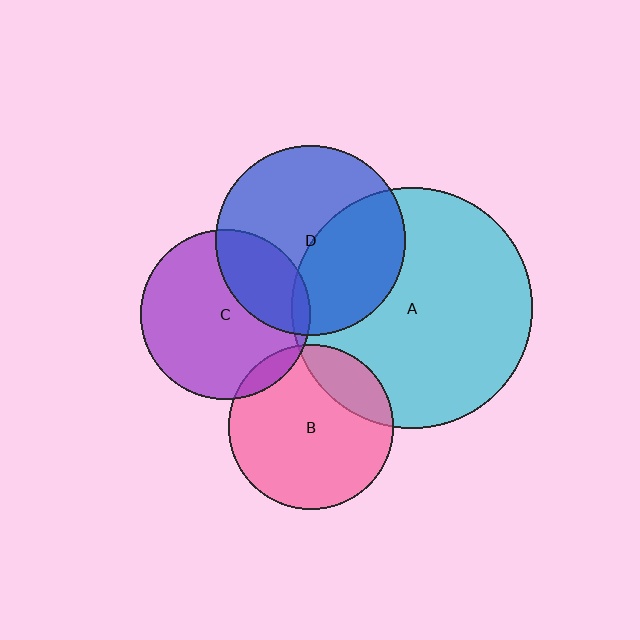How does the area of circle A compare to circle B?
Approximately 2.1 times.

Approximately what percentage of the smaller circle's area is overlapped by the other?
Approximately 30%.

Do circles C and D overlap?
Yes.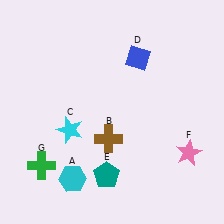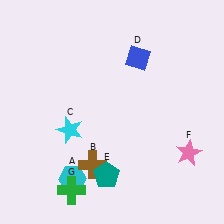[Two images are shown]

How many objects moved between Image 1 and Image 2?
2 objects moved between the two images.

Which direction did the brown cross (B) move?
The brown cross (B) moved down.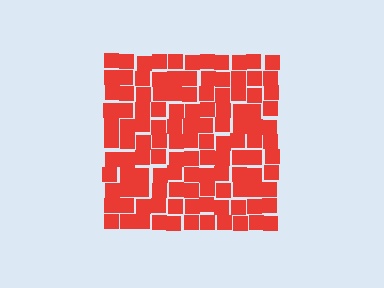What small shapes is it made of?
It is made of small squares.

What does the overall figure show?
The overall figure shows a square.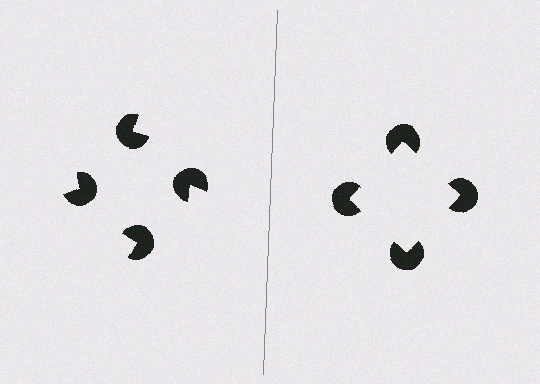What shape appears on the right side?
An illusory square.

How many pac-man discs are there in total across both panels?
8 — 4 on each side.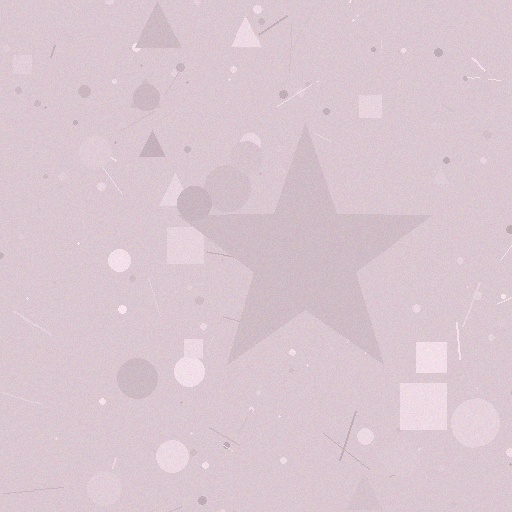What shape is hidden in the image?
A star is hidden in the image.